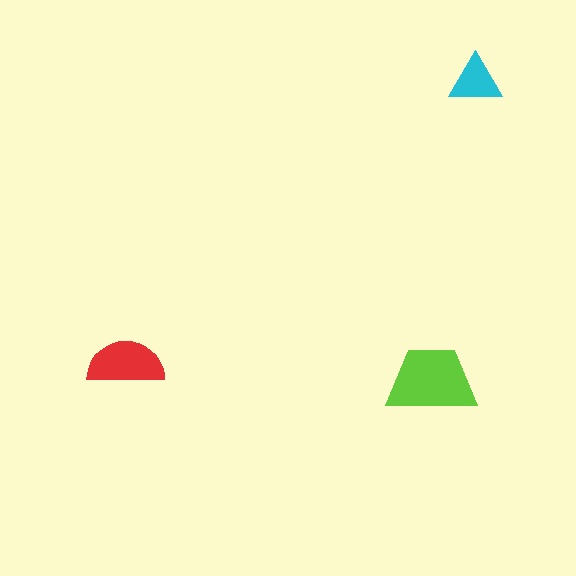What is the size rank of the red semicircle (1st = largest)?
2nd.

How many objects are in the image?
There are 3 objects in the image.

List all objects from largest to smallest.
The lime trapezoid, the red semicircle, the cyan triangle.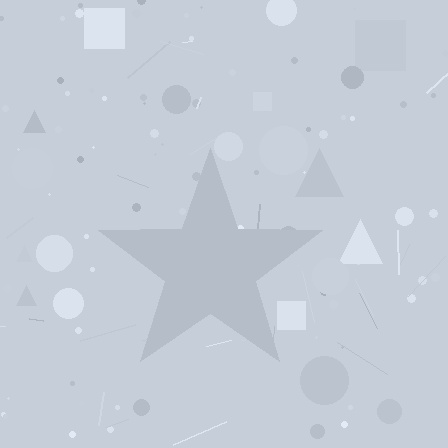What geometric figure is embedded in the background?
A star is embedded in the background.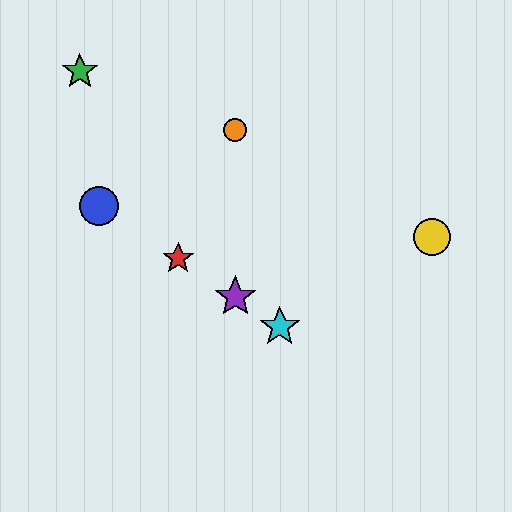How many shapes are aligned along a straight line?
4 shapes (the red star, the blue circle, the purple star, the cyan star) are aligned along a straight line.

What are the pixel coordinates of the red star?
The red star is at (178, 259).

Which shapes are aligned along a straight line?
The red star, the blue circle, the purple star, the cyan star are aligned along a straight line.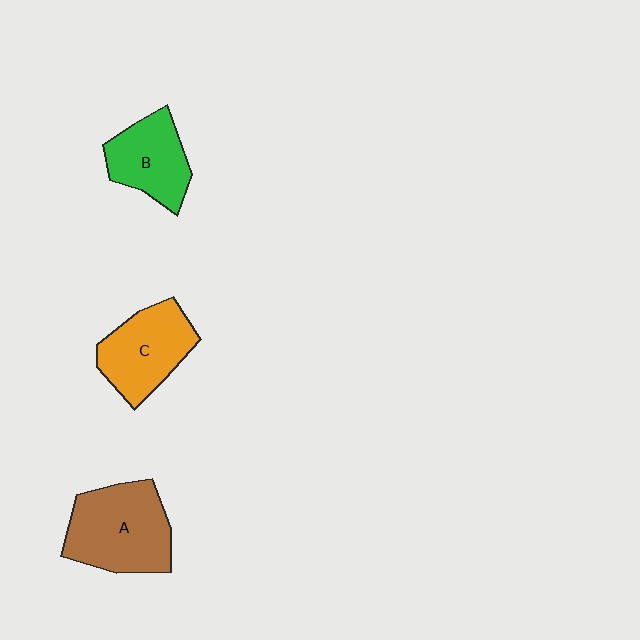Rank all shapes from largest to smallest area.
From largest to smallest: A (brown), C (orange), B (green).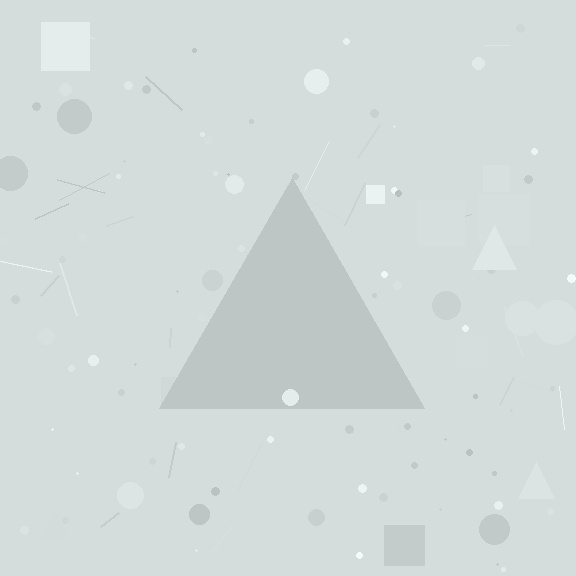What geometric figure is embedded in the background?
A triangle is embedded in the background.